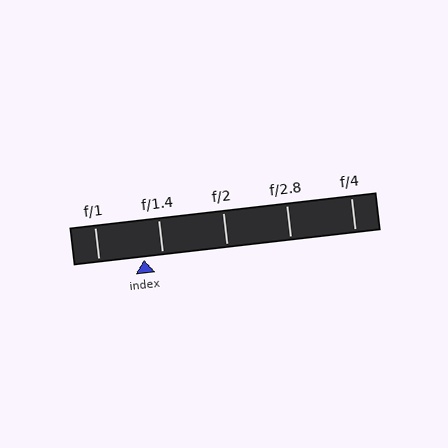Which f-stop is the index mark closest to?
The index mark is closest to f/1.4.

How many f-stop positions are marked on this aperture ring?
There are 5 f-stop positions marked.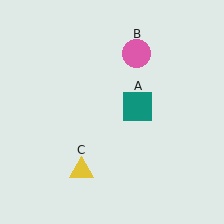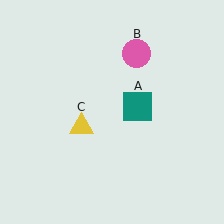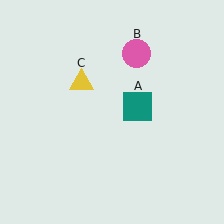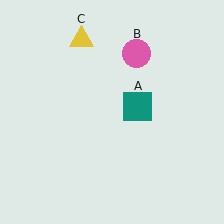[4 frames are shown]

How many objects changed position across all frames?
1 object changed position: yellow triangle (object C).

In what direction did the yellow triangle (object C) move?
The yellow triangle (object C) moved up.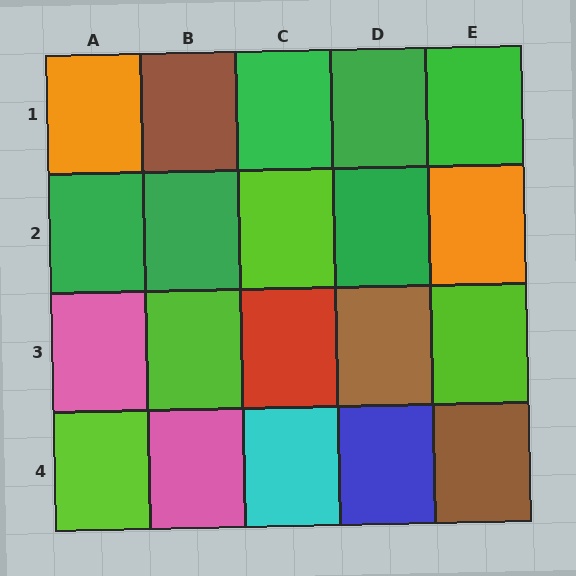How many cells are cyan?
1 cell is cyan.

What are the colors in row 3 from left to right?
Pink, lime, red, brown, lime.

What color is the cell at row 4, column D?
Blue.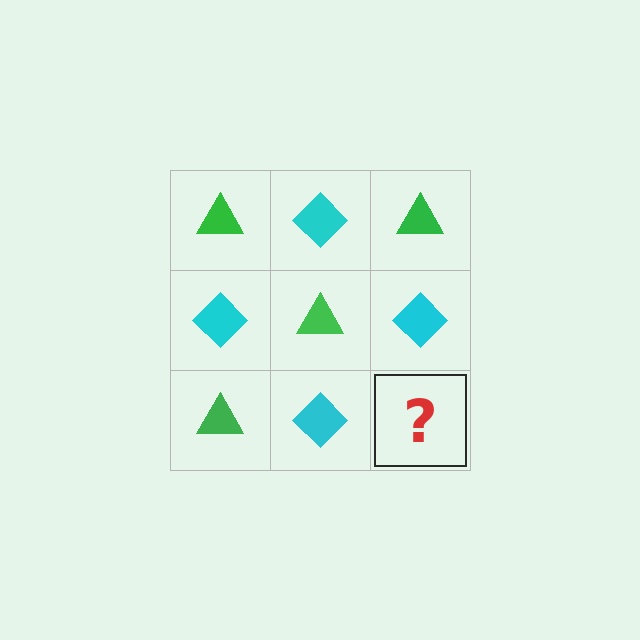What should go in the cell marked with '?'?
The missing cell should contain a green triangle.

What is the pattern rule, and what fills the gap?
The rule is that it alternates green triangle and cyan diamond in a checkerboard pattern. The gap should be filled with a green triangle.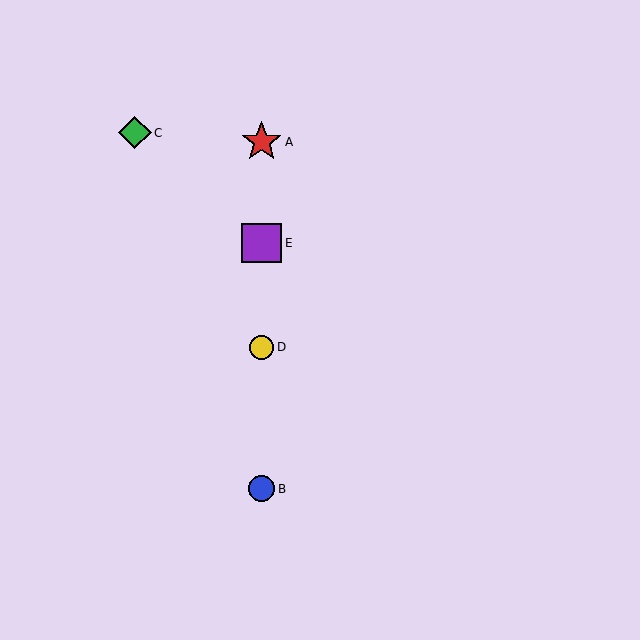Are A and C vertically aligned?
No, A is at x≈262 and C is at x≈135.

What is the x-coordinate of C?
Object C is at x≈135.